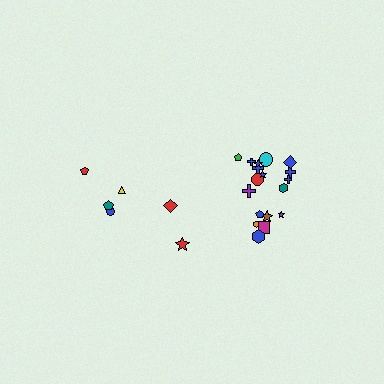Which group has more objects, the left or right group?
The right group.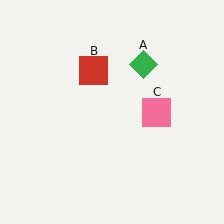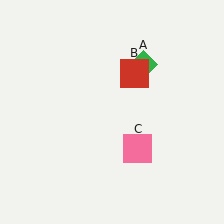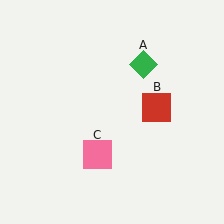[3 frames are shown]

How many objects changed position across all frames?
2 objects changed position: red square (object B), pink square (object C).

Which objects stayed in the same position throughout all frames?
Green diamond (object A) remained stationary.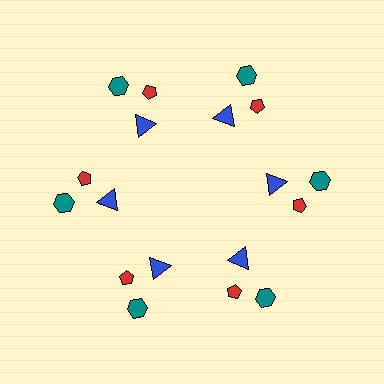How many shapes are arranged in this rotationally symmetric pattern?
There are 18 shapes, arranged in 6 groups of 3.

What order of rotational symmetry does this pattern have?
This pattern has 6-fold rotational symmetry.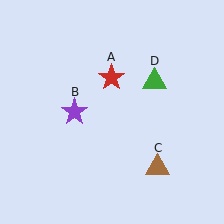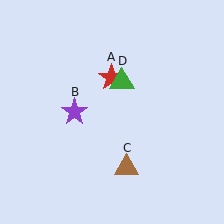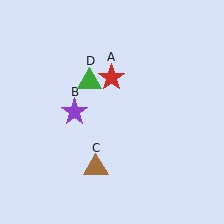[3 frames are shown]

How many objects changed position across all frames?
2 objects changed position: brown triangle (object C), green triangle (object D).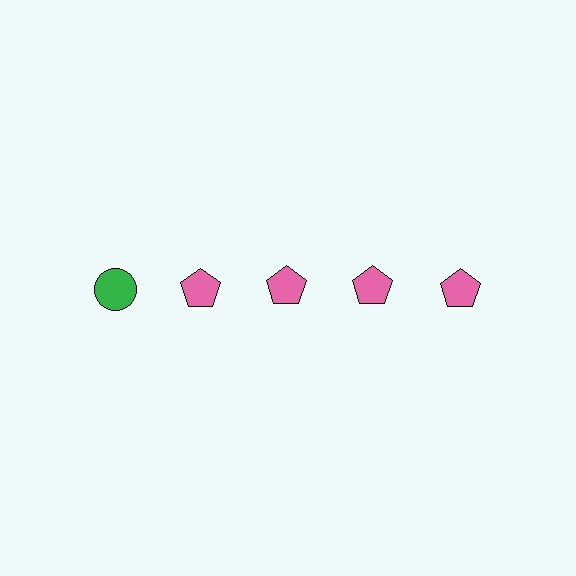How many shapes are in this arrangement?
There are 5 shapes arranged in a grid pattern.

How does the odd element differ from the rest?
It differs in both color (green instead of pink) and shape (circle instead of pentagon).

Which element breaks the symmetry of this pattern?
The green circle in the top row, leftmost column breaks the symmetry. All other shapes are pink pentagons.